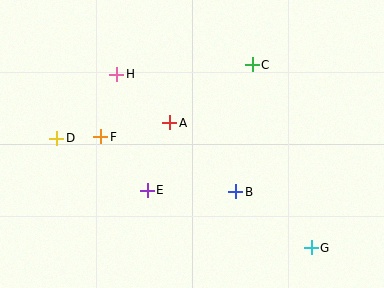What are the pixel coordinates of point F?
Point F is at (101, 137).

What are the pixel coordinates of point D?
Point D is at (57, 138).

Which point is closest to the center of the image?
Point A at (170, 123) is closest to the center.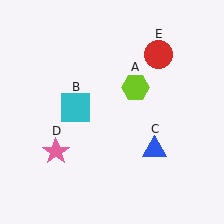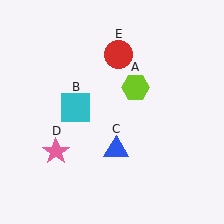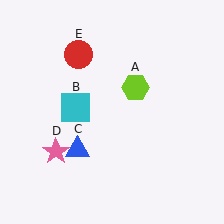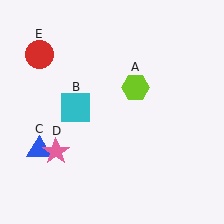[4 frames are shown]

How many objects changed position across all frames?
2 objects changed position: blue triangle (object C), red circle (object E).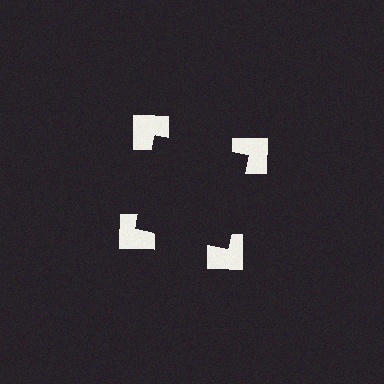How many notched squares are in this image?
There are 4 — one at each vertex of the illusory square.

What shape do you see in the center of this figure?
An illusory square — its edges are inferred from the aligned wedge cuts in the notched squares, not physically drawn.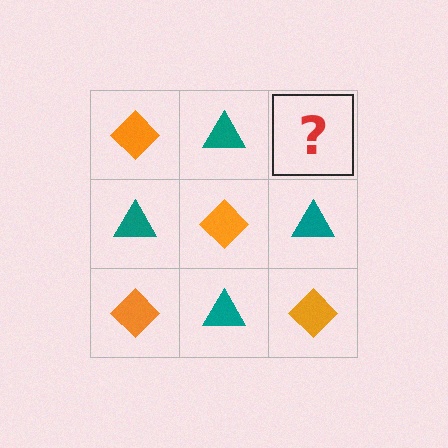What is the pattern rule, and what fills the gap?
The rule is that it alternates orange diamond and teal triangle in a checkerboard pattern. The gap should be filled with an orange diamond.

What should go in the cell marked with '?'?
The missing cell should contain an orange diamond.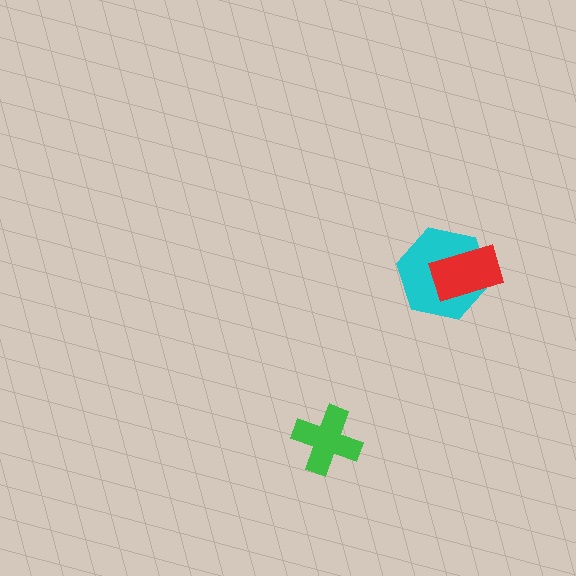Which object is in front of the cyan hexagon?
The red rectangle is in front of the cyan hexagon.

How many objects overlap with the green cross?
0 objects overlap with the green cross.